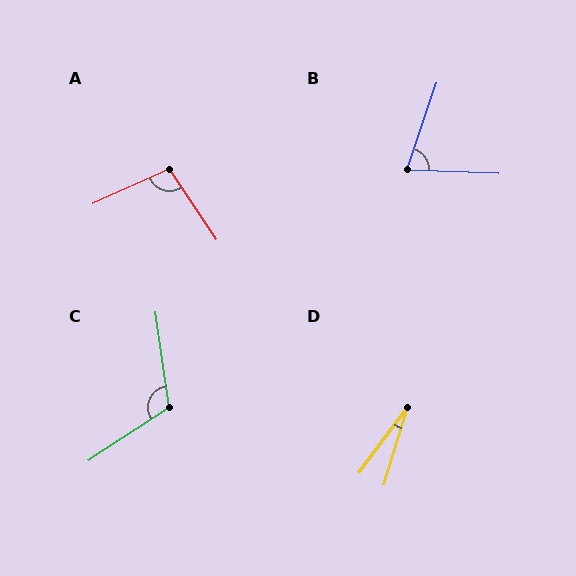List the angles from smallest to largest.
D (20°), B (73°), A (100°), C (115°).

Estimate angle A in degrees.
Approximately 100 degrees.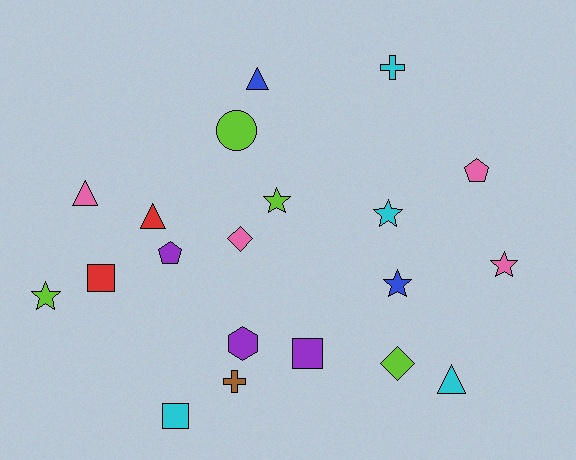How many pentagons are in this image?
There are 2 pentagons.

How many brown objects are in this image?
There is 1 brown object.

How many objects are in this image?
There are 20 objects.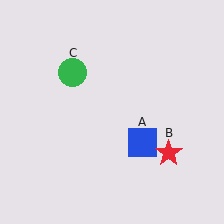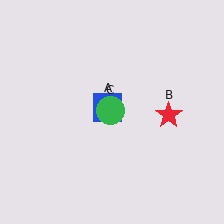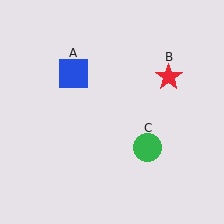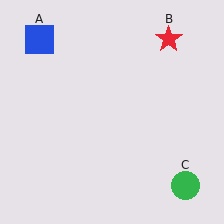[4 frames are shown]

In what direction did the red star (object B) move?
The red star (object B) moved up.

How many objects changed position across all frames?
3 objects changed position: blue square (object A), red star (object B), green circle (object C).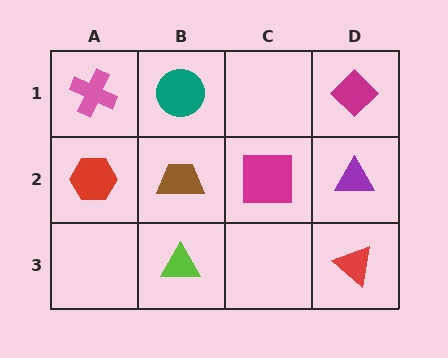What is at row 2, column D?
A purple triangle.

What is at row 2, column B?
A brown trapezoid.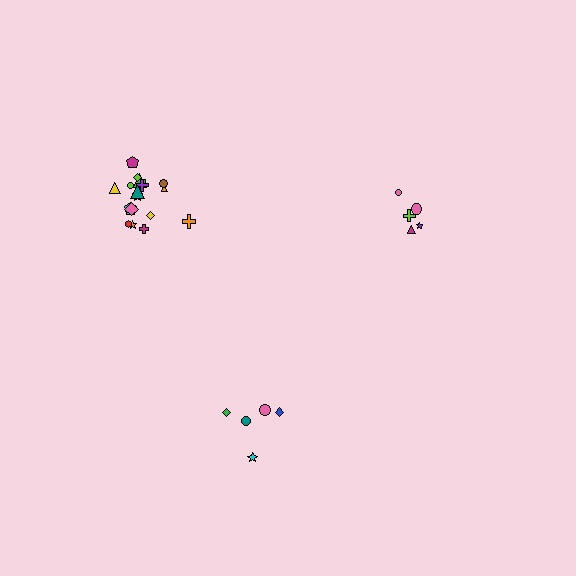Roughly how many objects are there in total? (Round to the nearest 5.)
Roughly 30 objects in total.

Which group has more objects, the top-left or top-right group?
The top-left group.